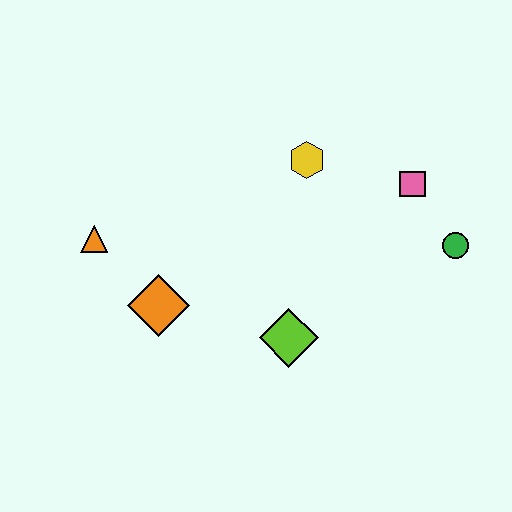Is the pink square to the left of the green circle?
Yes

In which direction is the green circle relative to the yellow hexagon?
The green circle is to the right of the yellow hexagon.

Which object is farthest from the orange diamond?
The green circle is farthest from the orange diamond.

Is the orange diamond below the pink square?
Yes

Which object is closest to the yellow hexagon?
The pink square is closest to the yellow hexagon.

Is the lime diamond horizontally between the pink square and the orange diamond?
Yes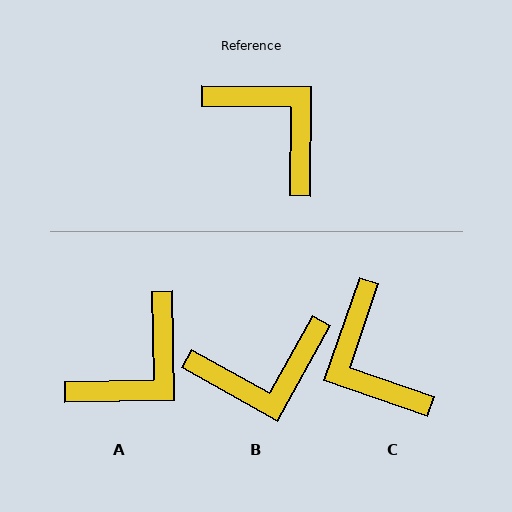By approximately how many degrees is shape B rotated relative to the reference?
Approximately 118 degrees clockwise.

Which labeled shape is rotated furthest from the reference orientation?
C, about 162 degrees away.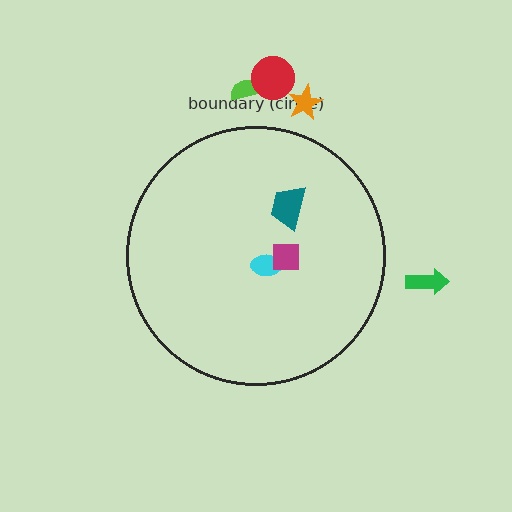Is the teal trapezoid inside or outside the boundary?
Inside.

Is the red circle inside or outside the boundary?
Outside.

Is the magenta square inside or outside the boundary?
Inside.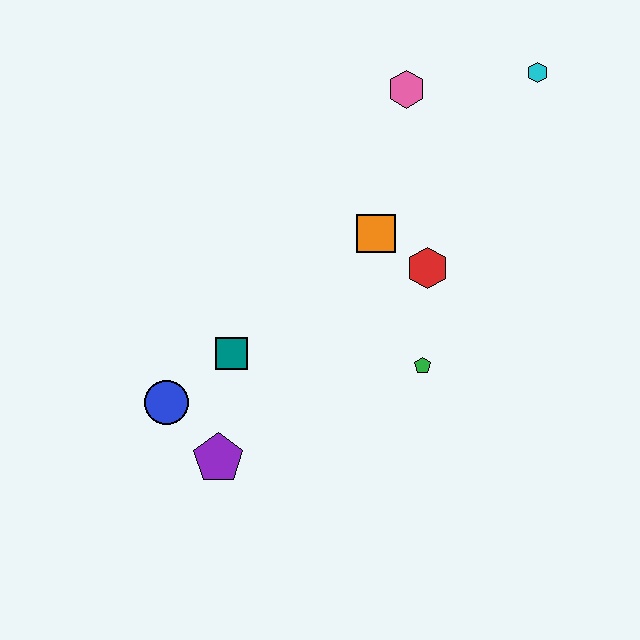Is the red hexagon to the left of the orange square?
No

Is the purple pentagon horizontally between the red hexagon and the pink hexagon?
No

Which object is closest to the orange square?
The red hexagon is closest to the orange square.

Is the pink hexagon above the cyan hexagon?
No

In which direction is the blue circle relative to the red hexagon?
The blue circle is to the left of the red hexagon.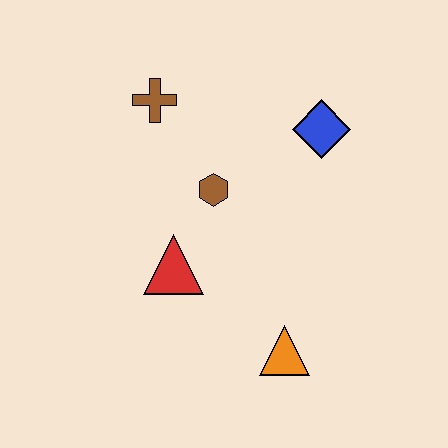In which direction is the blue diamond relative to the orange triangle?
The blue diamond is above the orange triangle.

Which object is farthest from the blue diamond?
The orange triangle is farthest from the blue diamond.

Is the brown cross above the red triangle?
Yes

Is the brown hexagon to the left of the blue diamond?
Yes